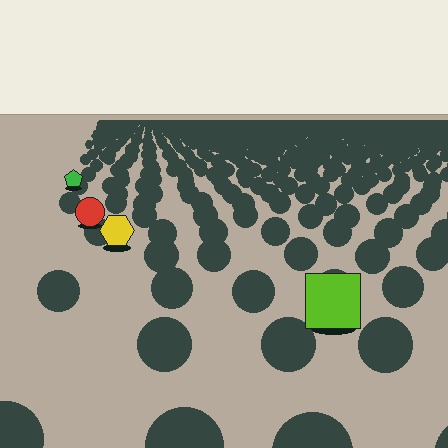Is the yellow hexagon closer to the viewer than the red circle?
Yes. The yellow hexagon is closer — you can tell from the texture gradient: the ground texture is coarser near it.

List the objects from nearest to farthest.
From nearest to farthest: the lime square, the yellow hexagon, the red circle, the green pentagon.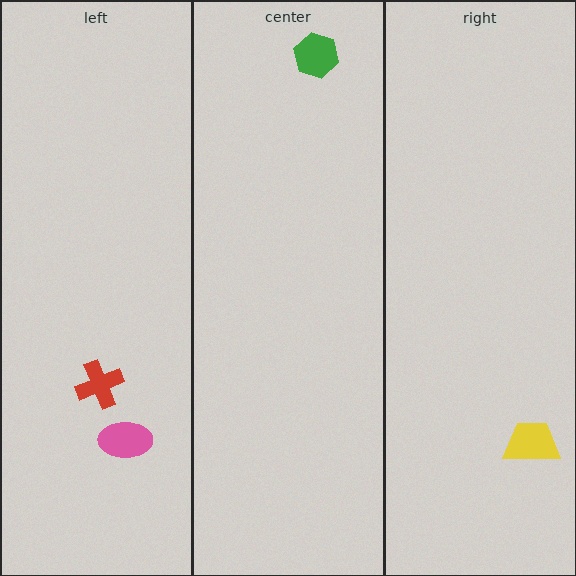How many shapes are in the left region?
2.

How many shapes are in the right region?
1.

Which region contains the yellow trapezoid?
The right region.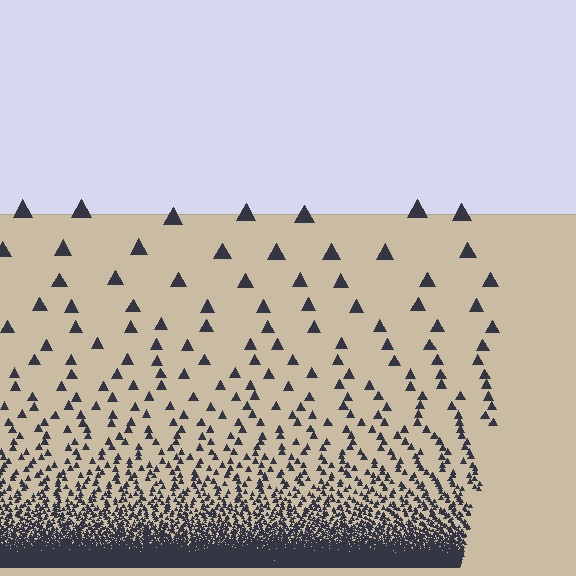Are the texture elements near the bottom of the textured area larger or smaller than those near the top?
Smaller. The gradient is inverted — elements near the bottom are smaller and denser.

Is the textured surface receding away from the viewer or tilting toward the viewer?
The surface appears to tilt toward the viewer. Texture elements get larger and sparser toward the top.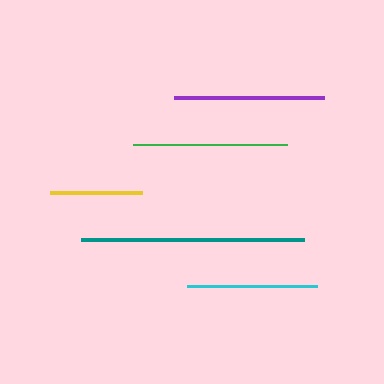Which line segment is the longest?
The teal line is the longest at approximately 223 pixels.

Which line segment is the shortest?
The yellow line is the shortest at approximately 92 pixels.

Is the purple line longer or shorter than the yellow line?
The purple line is longer than the yellow line.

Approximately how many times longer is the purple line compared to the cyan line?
The purple line is approximately 1.2 times the length of the cyan line.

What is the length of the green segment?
The green segment is approximately 153 pixels long.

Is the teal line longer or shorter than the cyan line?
The teal line is longer than the cyan line.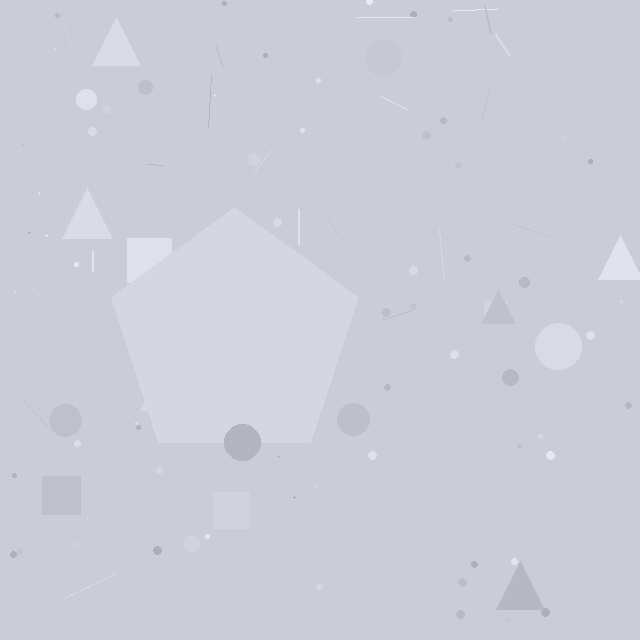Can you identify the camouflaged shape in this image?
The camouflaged shape is a pentagon.